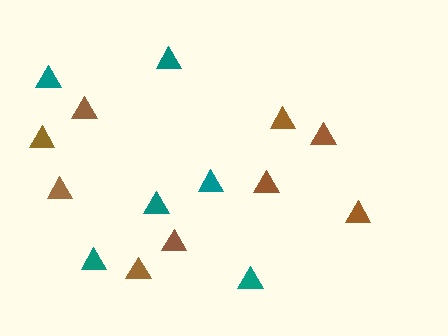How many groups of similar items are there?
There are 2 groups: one group of brown triangles (9) and one group of teal triangles (6).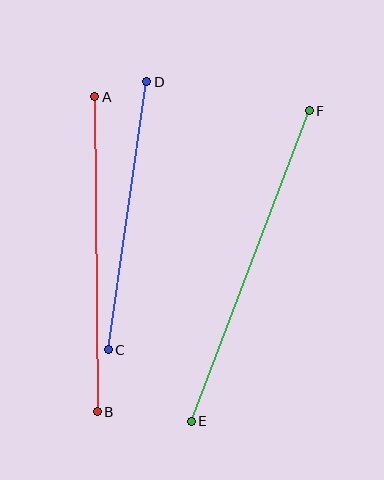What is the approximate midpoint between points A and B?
The midpoint is at approximately (96, 254) pixels.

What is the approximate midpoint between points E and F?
The midpoint is at approximately (250, 266) pixels.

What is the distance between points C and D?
The distance is approximately 271 pixels.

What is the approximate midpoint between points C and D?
The midpoint is at approximately (128, 216) pixels.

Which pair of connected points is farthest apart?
Points E and F are farthest apart.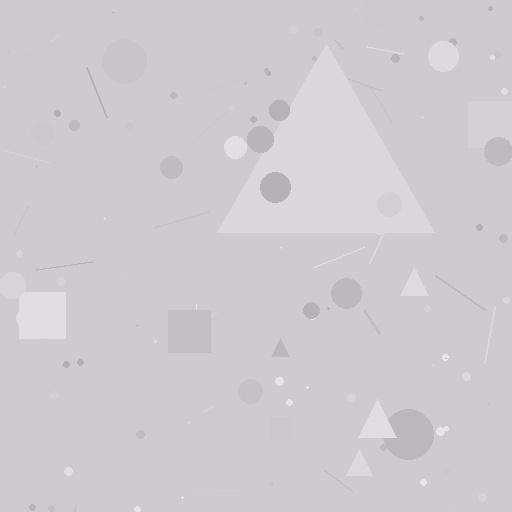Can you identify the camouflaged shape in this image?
The camouflaged shape is a triangle.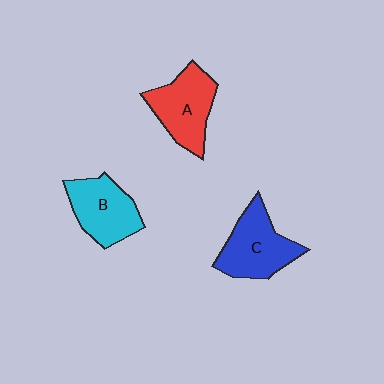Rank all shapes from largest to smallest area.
From largest to smallest: C (blue), A (red), B (cyan).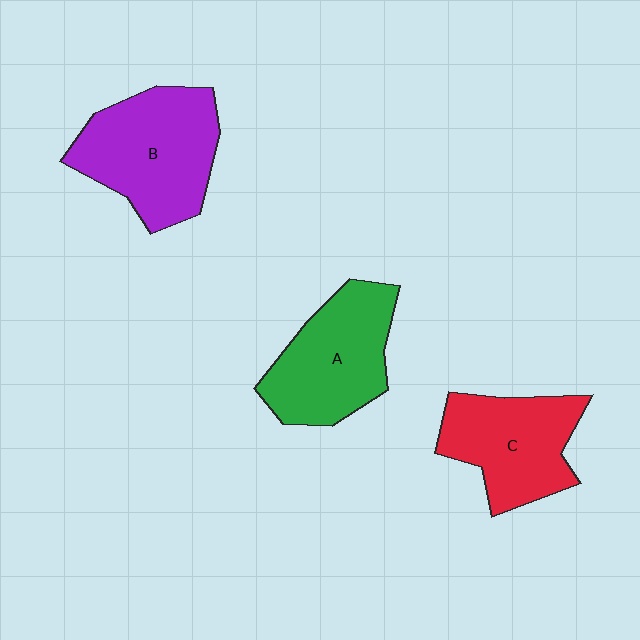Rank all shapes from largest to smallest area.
From largest to smallest: B (purple), A (green), C (red).